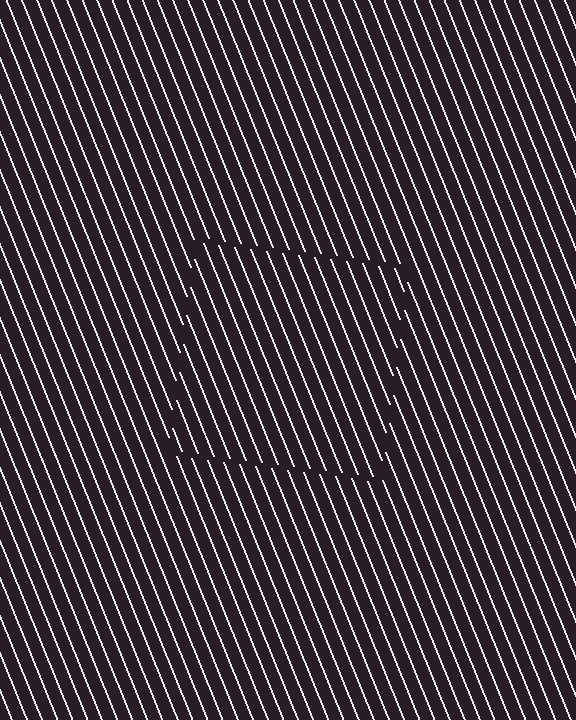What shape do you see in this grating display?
An illusory square. The interior of the shape contains the same grating, shifted by half a period — the contour is defined by the phase discontinuity where line-ends from the inner and outer gratings abut.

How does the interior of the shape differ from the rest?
The interior of the shape contains the same grating, shifted by half a period — the contour is defined by the phase discontinuity where line-ends from the inner and outer gratings abut.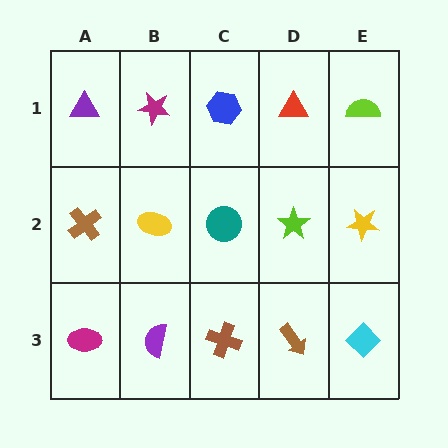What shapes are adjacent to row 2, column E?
A lime semicircle (row 1, column E), a cyan diamond (row 3, column E), a lime star (row 2, column D).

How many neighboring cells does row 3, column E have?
2.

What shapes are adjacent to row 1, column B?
A yellow ellipse (row 2, column B), a purple triangle (row 1, column A), a blue hexagon (row 1, column C).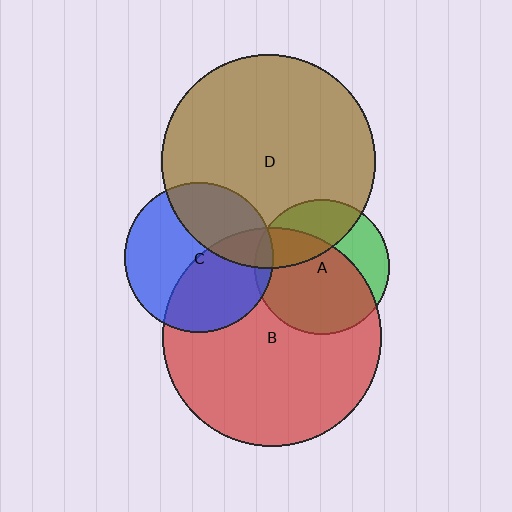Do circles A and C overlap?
Yes.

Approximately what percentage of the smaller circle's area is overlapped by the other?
Approximately 5%.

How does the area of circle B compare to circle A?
Approximately 2.6 times.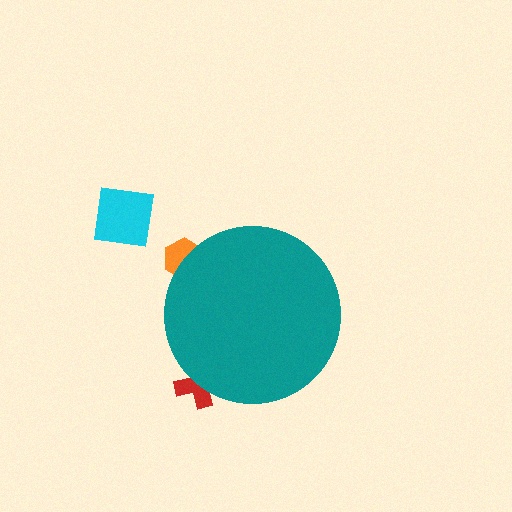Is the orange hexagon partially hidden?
Yes, the orange hexagon is partially hidden behind the teal circle.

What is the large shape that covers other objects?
A teal circle.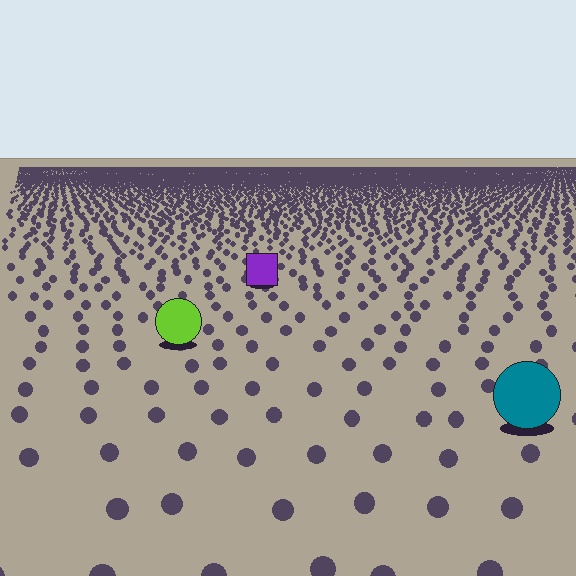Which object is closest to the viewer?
The teal circle is closest. The texture marks near it are larger and more spread out.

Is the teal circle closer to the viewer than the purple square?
Yes. The teal circle is closer — you can tell from the texture gradient: the ground texture is coarser near it.